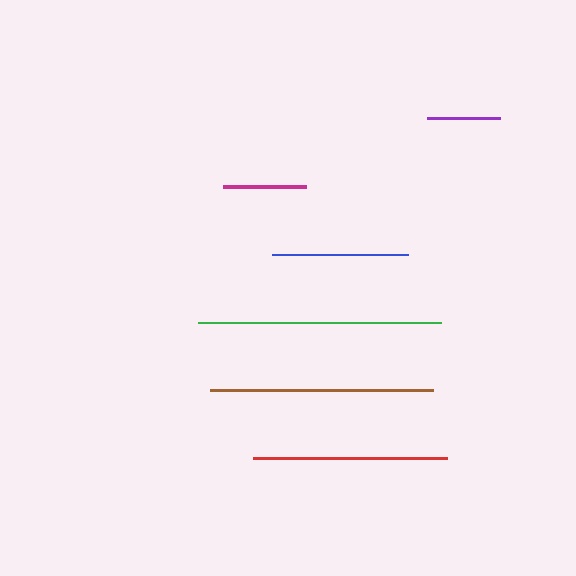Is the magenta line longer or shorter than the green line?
The green line is longer than the magenta line.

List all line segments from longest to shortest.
From longest to shortest: green, brown, red, blue, magenta, purple.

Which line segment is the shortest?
The purple line is the shortest at approximately 72 pixels.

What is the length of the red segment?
The red segment is approximately 194 pixels long.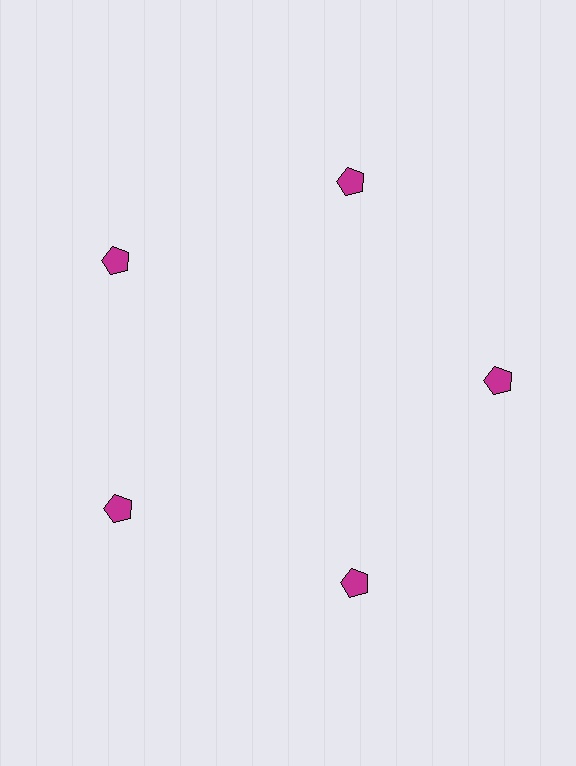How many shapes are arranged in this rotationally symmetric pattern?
There are 5 shapes, arranged in 5 groups of 1.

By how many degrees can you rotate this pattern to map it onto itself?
The pattern maps onto itself every 72 degrees of rotation.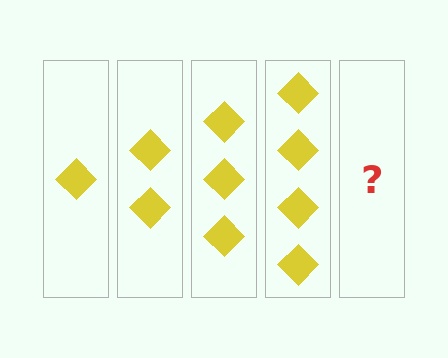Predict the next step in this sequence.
The next step is 5 diamonds.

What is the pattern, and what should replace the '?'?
The pattern is that each step adds one more diamond. The '?' should be 5 diamonds.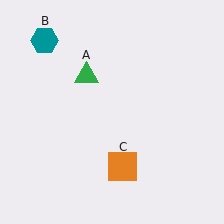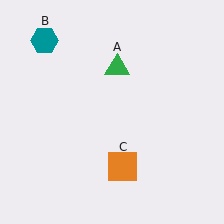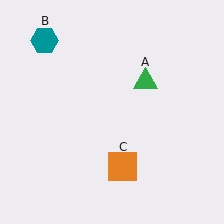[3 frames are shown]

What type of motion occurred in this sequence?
The green triangle (object A) rotated clockwise around the center of the scene.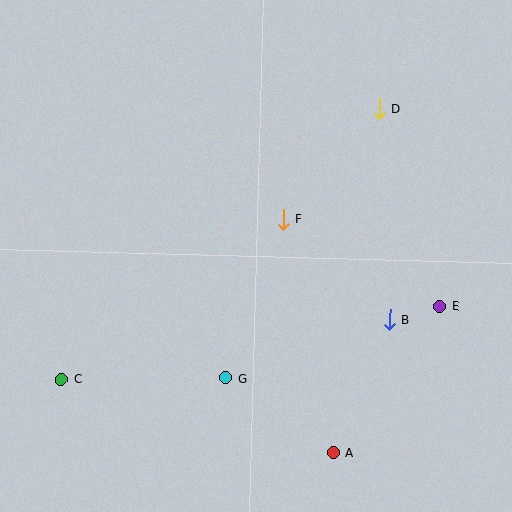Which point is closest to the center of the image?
Point F at (283, 219) is closest to the center.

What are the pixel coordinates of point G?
Point G is at (225, 378).